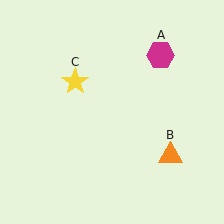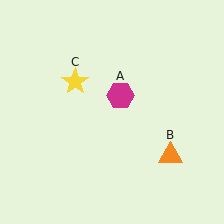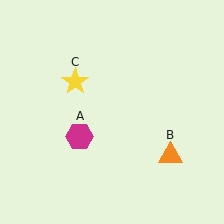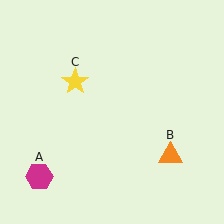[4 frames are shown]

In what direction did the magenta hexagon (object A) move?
The magenta hexagon (object A) moved down and to the left.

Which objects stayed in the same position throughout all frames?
Orange triangle (object B) and yellow star (object C) remained stationary.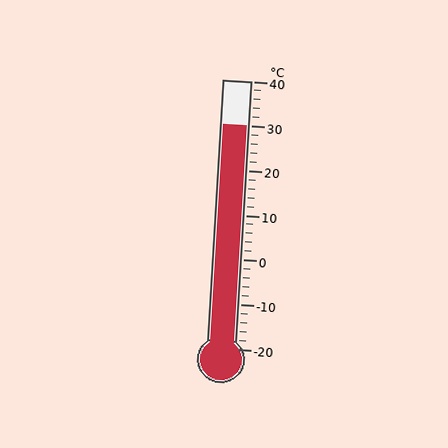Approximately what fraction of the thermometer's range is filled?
The thermometer is filled to approximately 85% of its range.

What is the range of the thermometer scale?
The thermometer scale ranges from -20°C to 40°C.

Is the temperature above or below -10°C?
The temperature is above -10°C.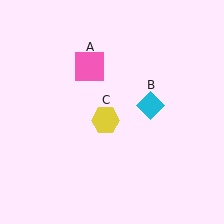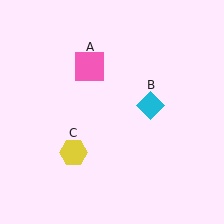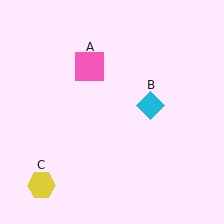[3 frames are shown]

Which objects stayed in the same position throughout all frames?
Pink square (object A) and cyan diamond (object B) remained stationary.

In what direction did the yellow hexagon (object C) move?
The yellow hexagon (object C) moved down and to the left.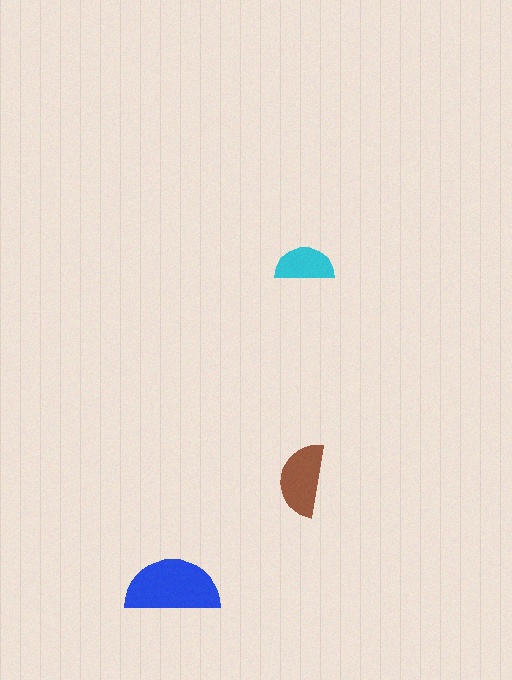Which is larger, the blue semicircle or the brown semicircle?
The blue one.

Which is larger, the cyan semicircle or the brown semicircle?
The brown one.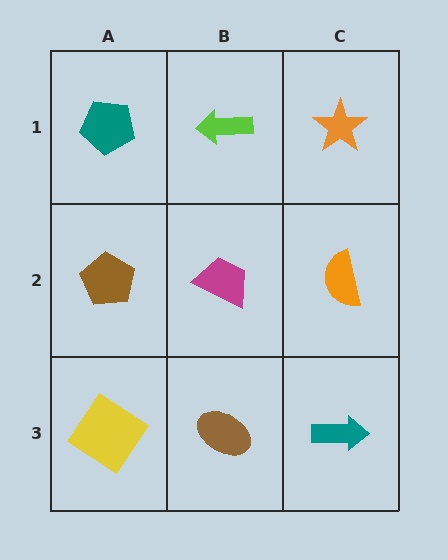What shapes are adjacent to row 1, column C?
An orange semicircle (row 2, column C), a lime arrow (row 1, column B).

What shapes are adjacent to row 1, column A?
A brown pentagon (row 2, column A), a lime arrow (row 1, column B).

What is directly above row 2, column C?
An orange star.